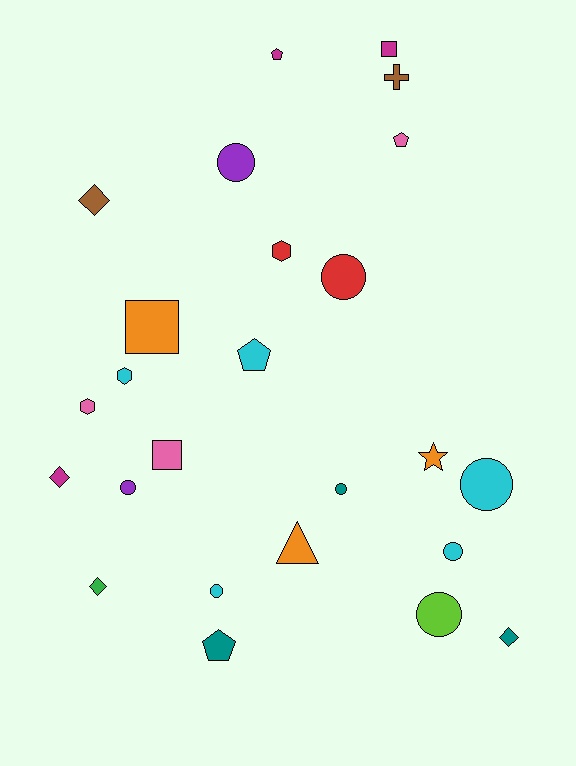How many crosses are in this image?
There is 1 cross.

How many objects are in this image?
There are 25 objects.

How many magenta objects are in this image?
There are 3 magenta objects.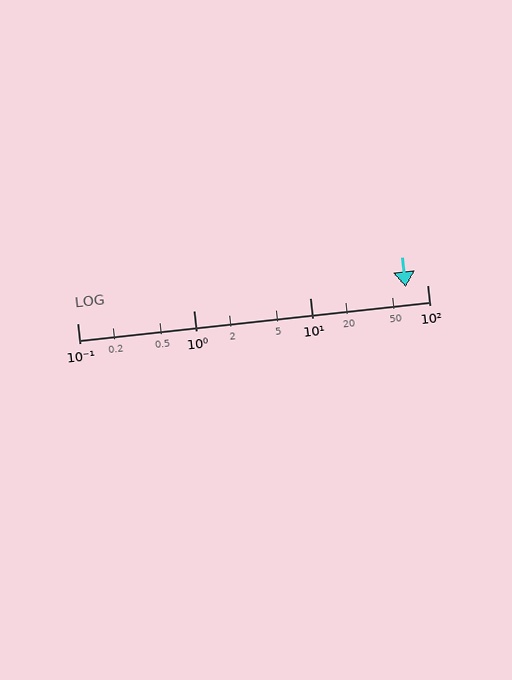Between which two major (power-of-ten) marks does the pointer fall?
The pointer is between 10 and 100.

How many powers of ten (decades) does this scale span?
The scale spans 3 decades, from 0.1 to 100.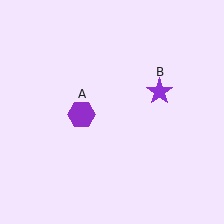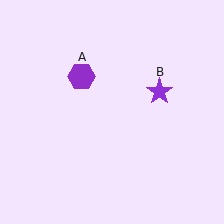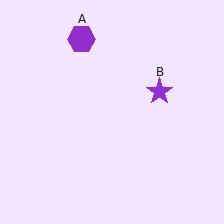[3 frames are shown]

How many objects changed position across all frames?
1 object changed position: purple hexagon (object A).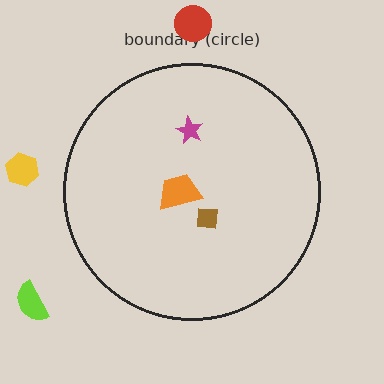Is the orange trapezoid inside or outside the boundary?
Inside.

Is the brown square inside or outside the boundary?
Inside.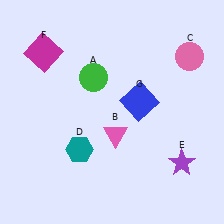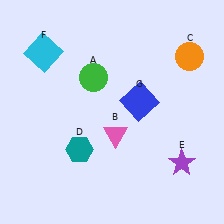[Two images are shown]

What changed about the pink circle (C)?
In Image 1, C is pink. In Image 2, it changed to orange.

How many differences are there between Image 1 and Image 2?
There are 2 differences between the two images.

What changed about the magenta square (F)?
In Image 1, F is magenta. In Image 2, it changed to cyan.